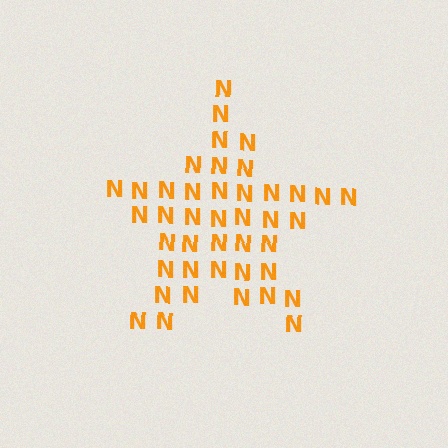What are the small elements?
The small elements are letter N's.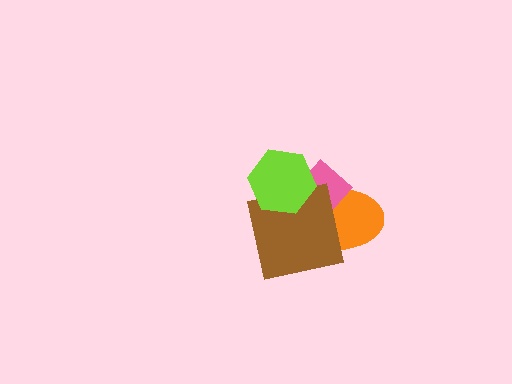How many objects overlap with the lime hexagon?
3 objects overlap with the lime hexagon.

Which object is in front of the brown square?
The lime hexagon is in front of the brown square.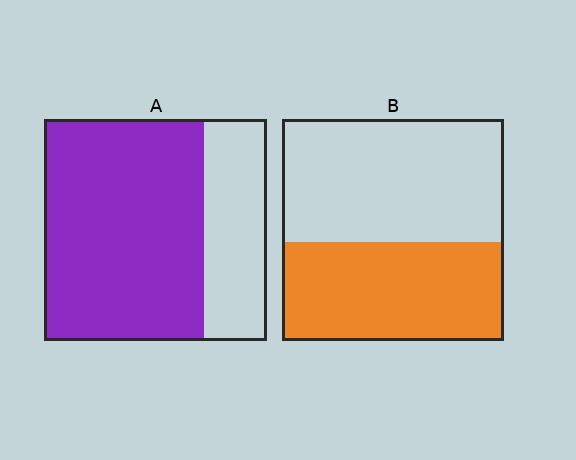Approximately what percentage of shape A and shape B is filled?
A is approximately 70% and B is approximately 45%.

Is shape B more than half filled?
No.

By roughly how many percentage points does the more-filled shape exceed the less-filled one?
By roughly 25 percentage points (A over B).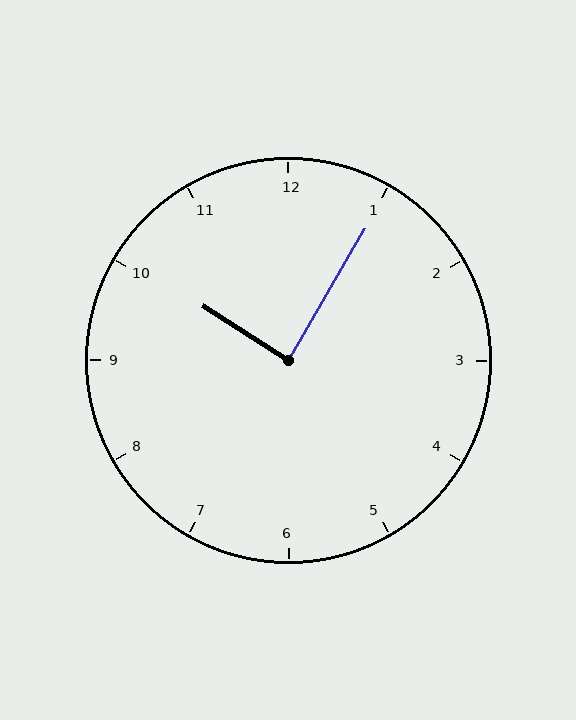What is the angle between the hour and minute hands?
Approximately 88 degrees.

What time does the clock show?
10:05.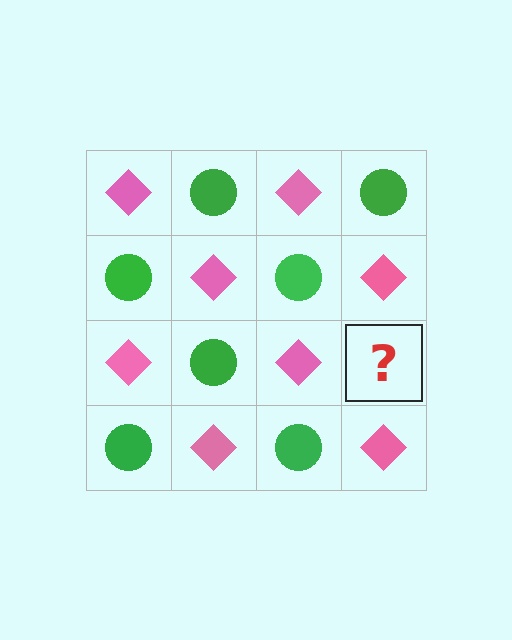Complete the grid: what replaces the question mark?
The question mark should be replaced with a green circle.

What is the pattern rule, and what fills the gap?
The rule is that it alternates pink diamond and green circle in a checkerboard pattern. The gap should be filled with a green circle.